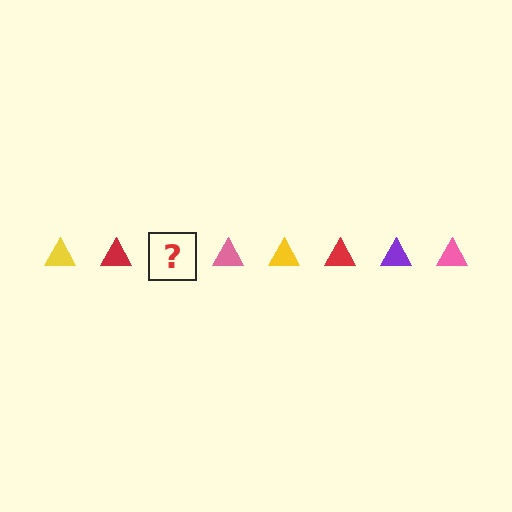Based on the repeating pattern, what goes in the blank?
The blank should be a purple triangle.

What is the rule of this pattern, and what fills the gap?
The rule is that the pattern cycles through yellow, red, purple, pink triangles. The gap should be filled with a purple triangle.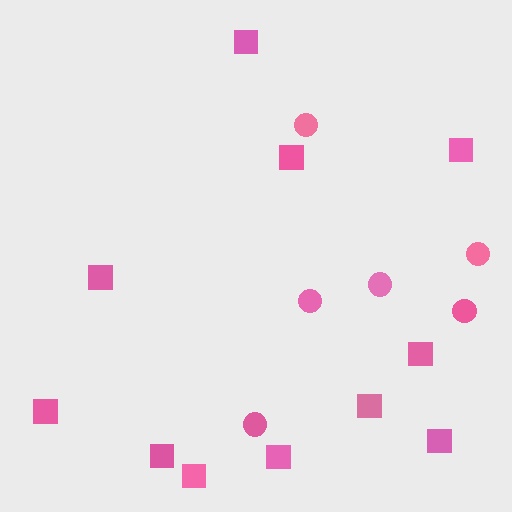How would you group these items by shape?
There are 2 groups: one group of squares (11) and one group of circles (6).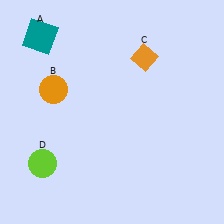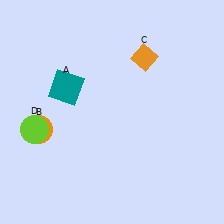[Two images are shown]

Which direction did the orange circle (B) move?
The orange circle (B) moved down.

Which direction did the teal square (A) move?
The teal square (A) moved down.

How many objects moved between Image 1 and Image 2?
3 objects moved between the two images.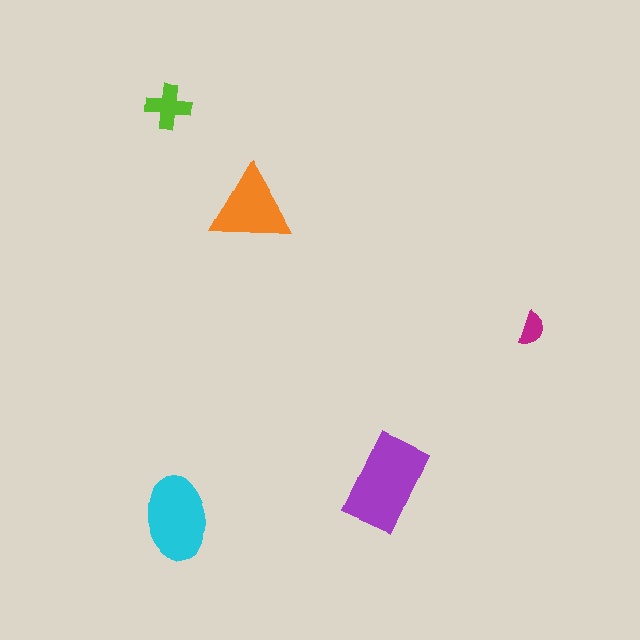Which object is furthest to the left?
The lime cross is leftmost.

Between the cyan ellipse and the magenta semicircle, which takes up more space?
The cyan ellipse.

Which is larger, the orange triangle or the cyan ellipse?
The cyan ellipse.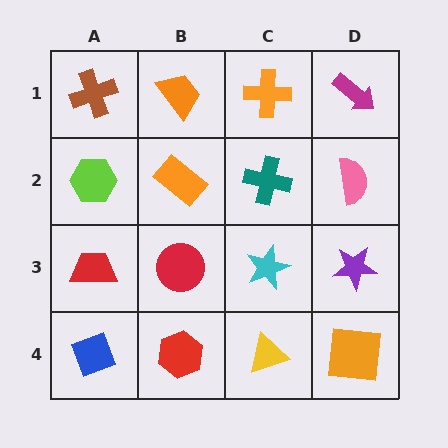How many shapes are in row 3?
4 shapes.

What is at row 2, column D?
A pink semicircle.